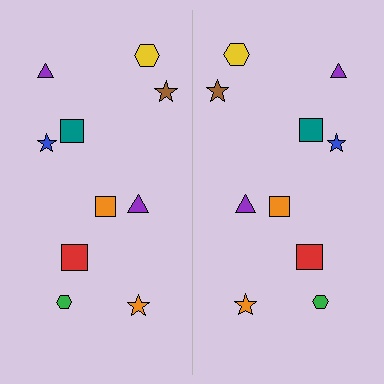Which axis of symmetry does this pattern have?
The pattern has a vertical axis of symmetry running through the center of the image.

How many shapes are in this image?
There are 20 shapes in this image.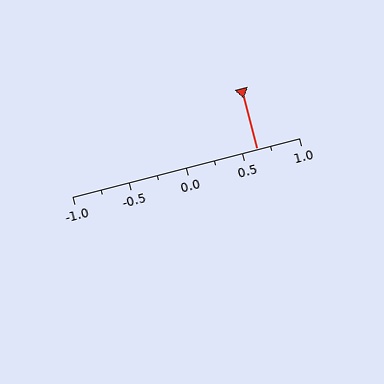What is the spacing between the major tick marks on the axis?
The major ticks are spaced 0.5 apart.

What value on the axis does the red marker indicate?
The marker indicates approximately 0.62.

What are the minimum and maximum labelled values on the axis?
The axis runs from -1.0 to 1.0.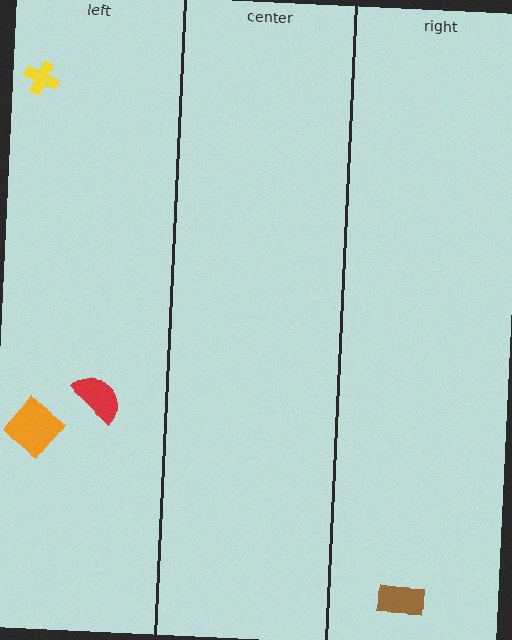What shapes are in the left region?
The orange diamond, the red semicircle, the yellow cross.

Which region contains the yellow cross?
The left region.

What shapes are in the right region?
The brown rectangle.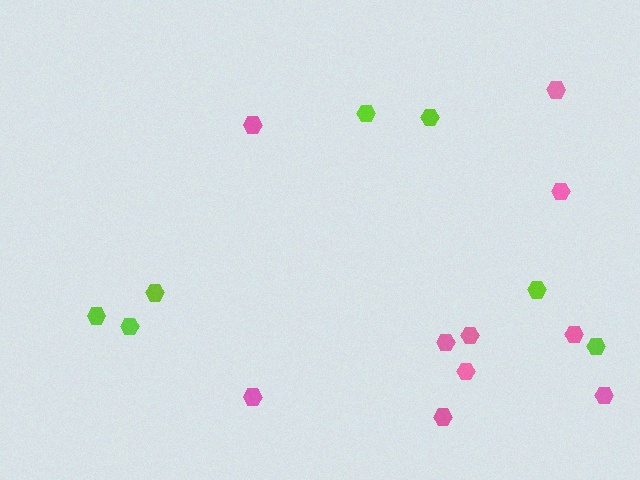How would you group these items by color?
There are 2 groups: one group of lime hexagons (7) and one group of pink hexagons (10).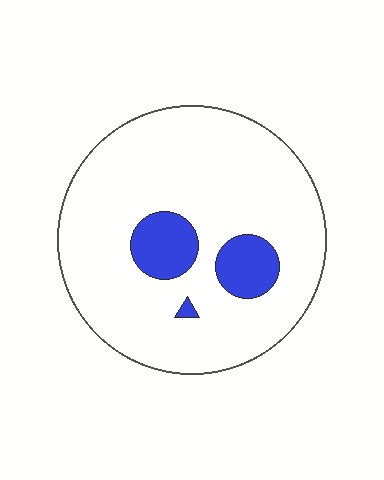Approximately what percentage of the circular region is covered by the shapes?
Approximately 15%.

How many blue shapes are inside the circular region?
3.